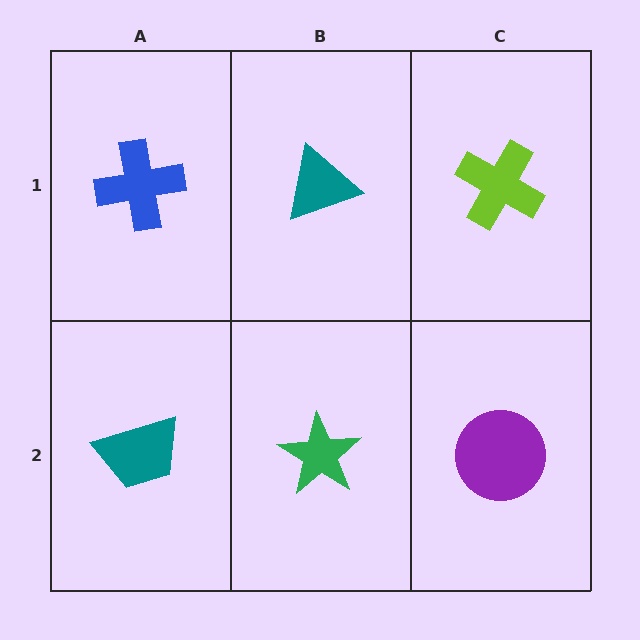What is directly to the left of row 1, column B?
A blue cross.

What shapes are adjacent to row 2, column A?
A blue cross (row 1, column A), a green star (row 2, column B).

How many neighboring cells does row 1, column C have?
2.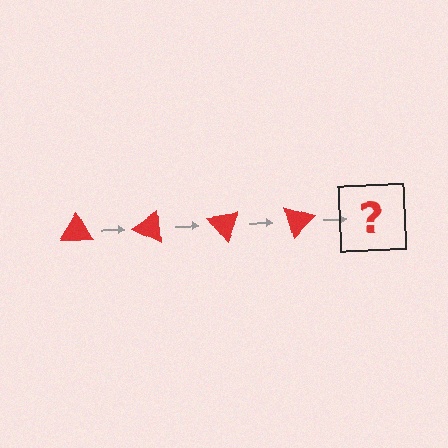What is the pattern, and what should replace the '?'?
The pattern is that the triangle rotates 25 degrees each step. The '?' should be a red triangle rotated 100 degrees.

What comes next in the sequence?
The next element should be a red triangle rotated 100 degrees.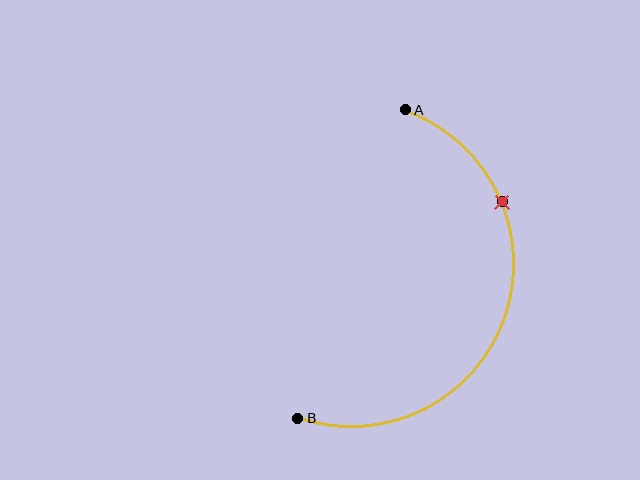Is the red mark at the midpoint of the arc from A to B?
No. The red mark lies on the arc but is closer to endpoint A. The arc midpoint would be at the point on the curve equidistant along the arc from both A and B.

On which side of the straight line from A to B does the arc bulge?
The arc bulges to the right of the straight line connecting A and B.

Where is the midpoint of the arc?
The arc midpoint is the point on the curve farthest from the straight line joining A and B. It sits to the right of that line.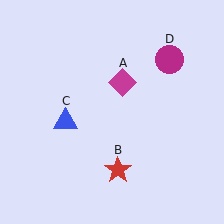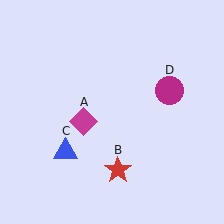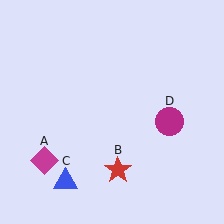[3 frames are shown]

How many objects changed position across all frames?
3 objects changed position: magenta diamond (object A), blue triangle (object C), magenta circle (object D).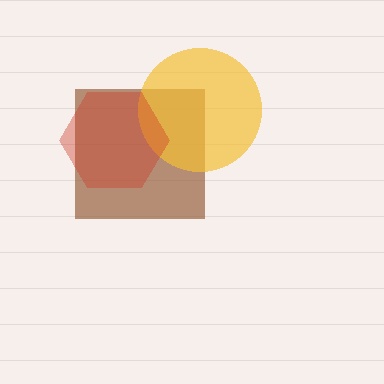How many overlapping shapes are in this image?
There are 3 overlapping shapes in the image.